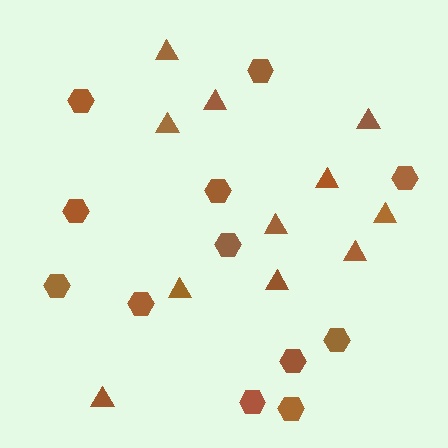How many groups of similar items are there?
There are 2 groups: one group of hexagons (12) and one group of triangles (11).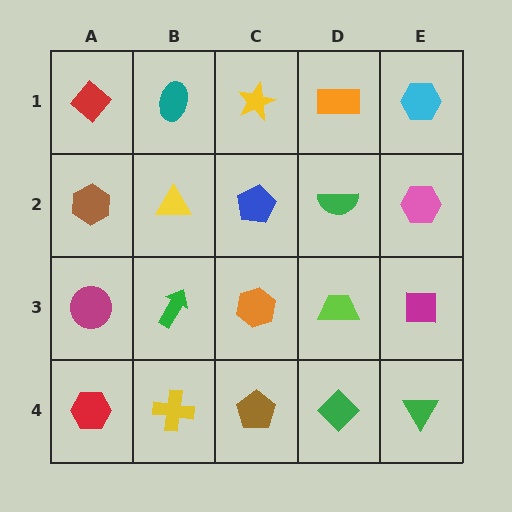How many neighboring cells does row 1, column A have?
2.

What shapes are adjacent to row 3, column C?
A blue pentagon (row 2, column C), a brown pentagon (row 4, column C), a green arrow (row 3, column B), a lime trapezoid (row 3, column D).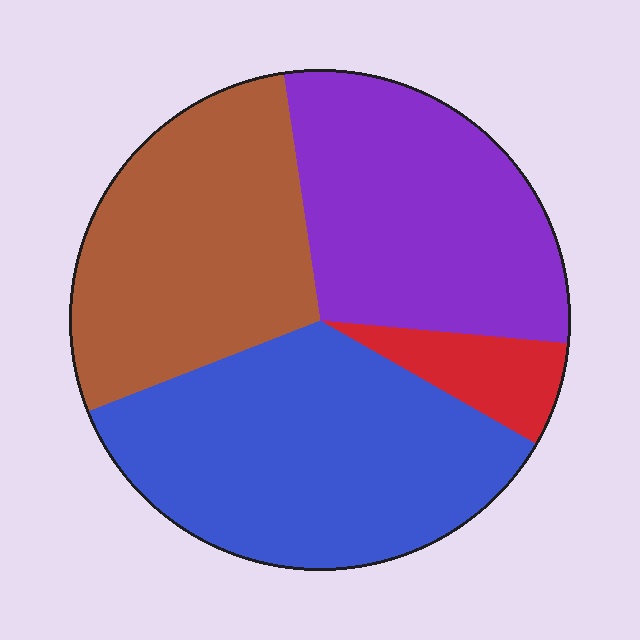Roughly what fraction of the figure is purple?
Purple takes up about one quarter (1/4) of the figure.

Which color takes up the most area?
Blue, at roughly 35%.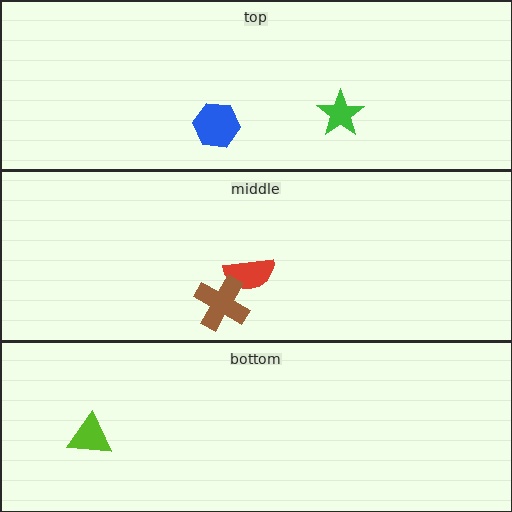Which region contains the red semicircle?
The middle region.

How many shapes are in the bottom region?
1.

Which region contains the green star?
The top region.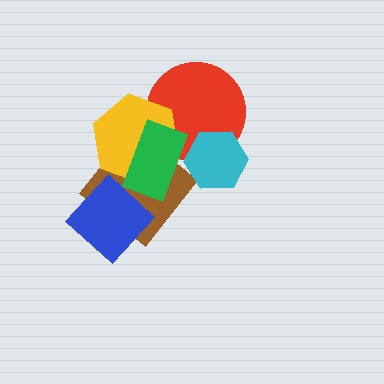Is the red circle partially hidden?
Yes, it is partially covered by another shape.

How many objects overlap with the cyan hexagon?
1 object overlaps with the cyan hexagon.